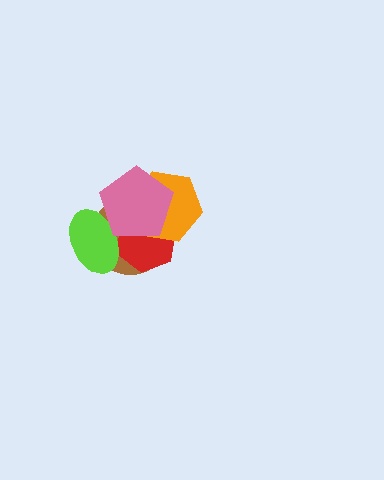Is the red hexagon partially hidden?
Yes, it is partially covered by another shape.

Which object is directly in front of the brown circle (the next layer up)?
The red hexagon is directly in front of the brown circle.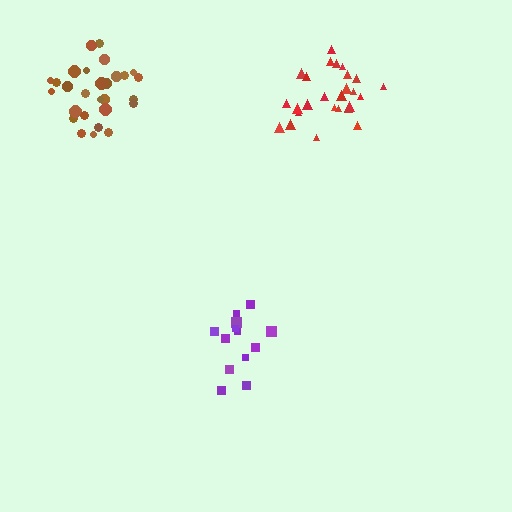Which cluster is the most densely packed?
Red.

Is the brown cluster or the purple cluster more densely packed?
Brown.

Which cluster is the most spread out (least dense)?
Purple.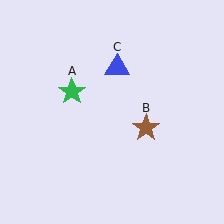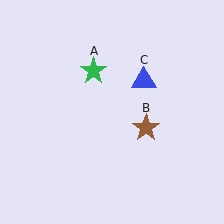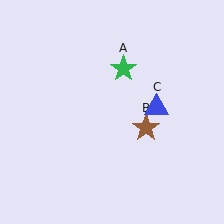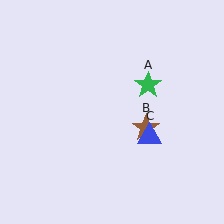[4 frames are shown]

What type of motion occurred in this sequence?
The green star (object A), blue triangle (object C) rotated clockwise around the center of the scene.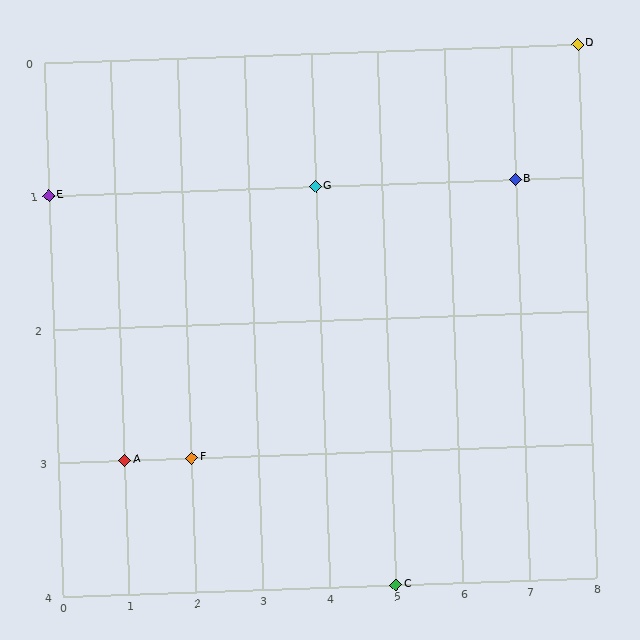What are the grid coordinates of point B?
Point B is at grid coordinates (7, 1).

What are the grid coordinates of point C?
Point C is at grid coordinates (5, 4).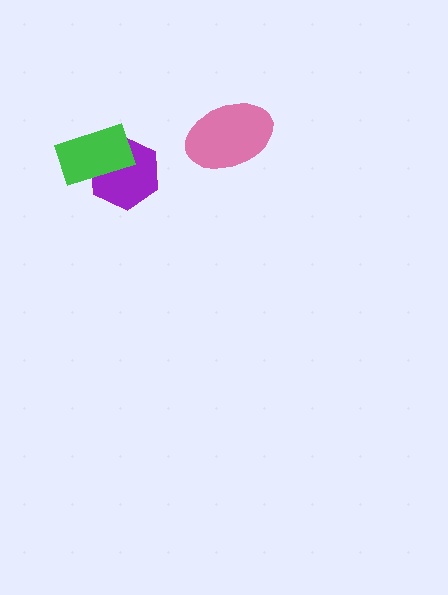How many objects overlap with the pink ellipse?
0 objects overlap with the pink ellipse.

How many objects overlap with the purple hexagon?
1 object overlaps with the purple hexagon.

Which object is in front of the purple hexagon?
The green rectangle is in front of the purple hexagon.